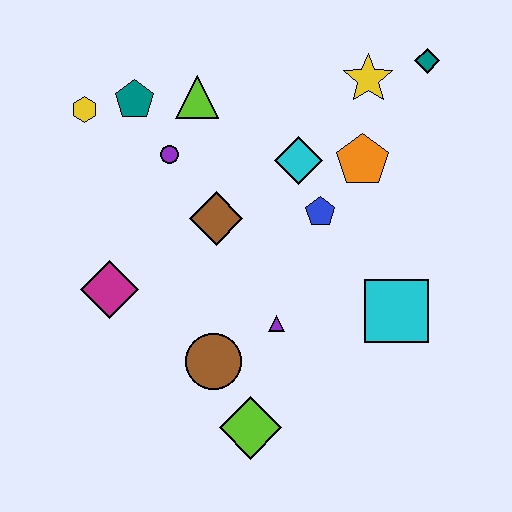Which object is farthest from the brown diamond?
The teal diamond is farthest from the brown diamond.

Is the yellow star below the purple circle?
No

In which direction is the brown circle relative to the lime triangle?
The brown circle is below the lime triangle.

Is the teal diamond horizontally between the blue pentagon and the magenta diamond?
No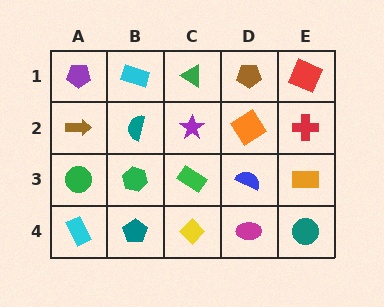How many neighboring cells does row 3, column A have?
3.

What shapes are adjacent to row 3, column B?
A teal semicircle (row 2, column B), a teal pentagon (row 4, column B), a green circle (row 3, column A), a green rectangle (row 3, column C).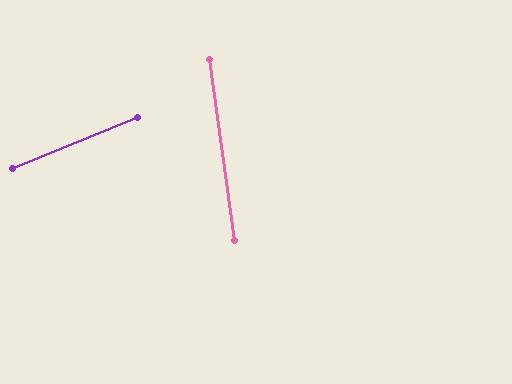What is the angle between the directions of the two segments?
Approximately 75 degrees.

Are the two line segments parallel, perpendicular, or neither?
Neither parallel nor perpendicular — they differ by about 75°.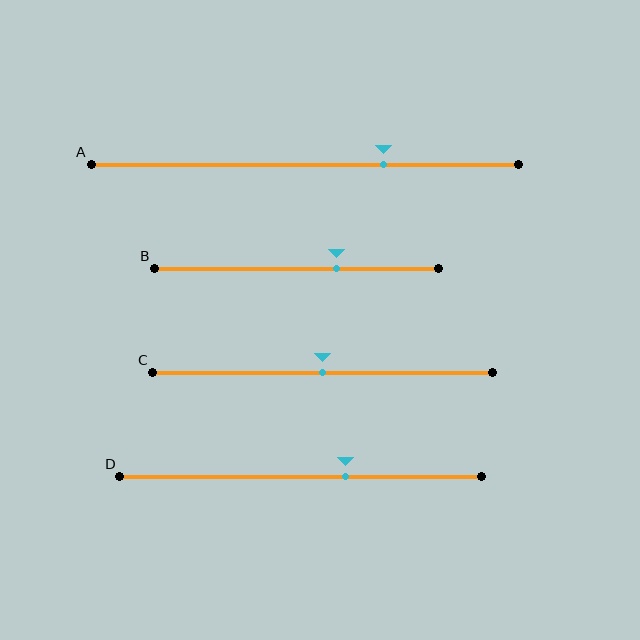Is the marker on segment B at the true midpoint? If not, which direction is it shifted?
No, the marker on segment B is shifted to the right by about 14% of the segment length.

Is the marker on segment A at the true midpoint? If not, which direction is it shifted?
No, the marker on segment A is shifted to the right by about 18% of the segment length.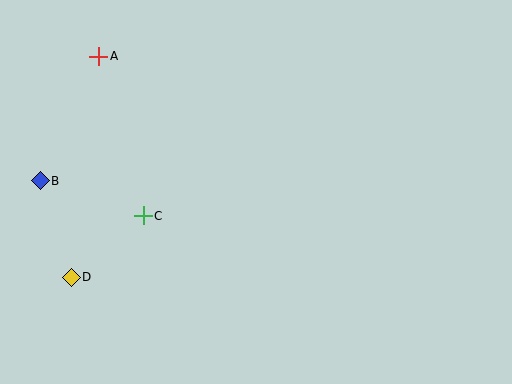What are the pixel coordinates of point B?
Point B is at (40, 181).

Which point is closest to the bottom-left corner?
Point D is closest to the bottom-left corner.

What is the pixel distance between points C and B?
The distance between C and B is 108 pixels.